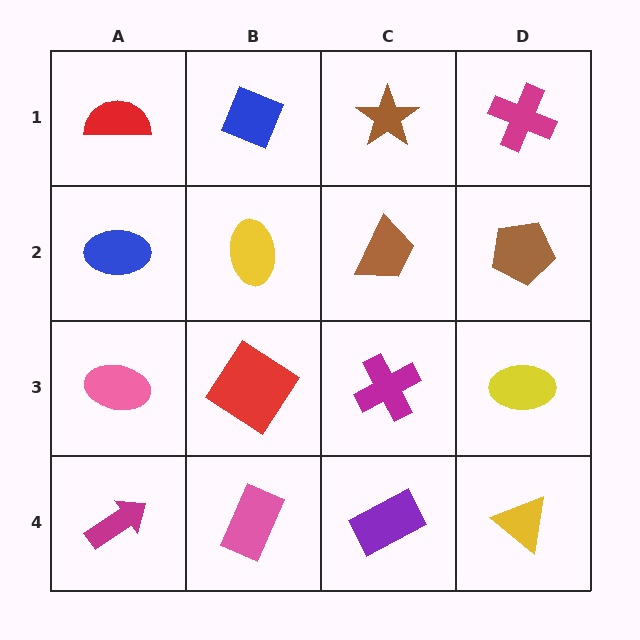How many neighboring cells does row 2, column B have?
4.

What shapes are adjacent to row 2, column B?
A blue diamond (row 1, column B), a red diamond (row 3, column B), a blue ellipse (row 2, column A), a brown trapezoid (row 2, column C).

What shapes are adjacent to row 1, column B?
A yellow ellipse (row 2, column B), a red semicircle (row 1, column A), a brown star (row 1, column C).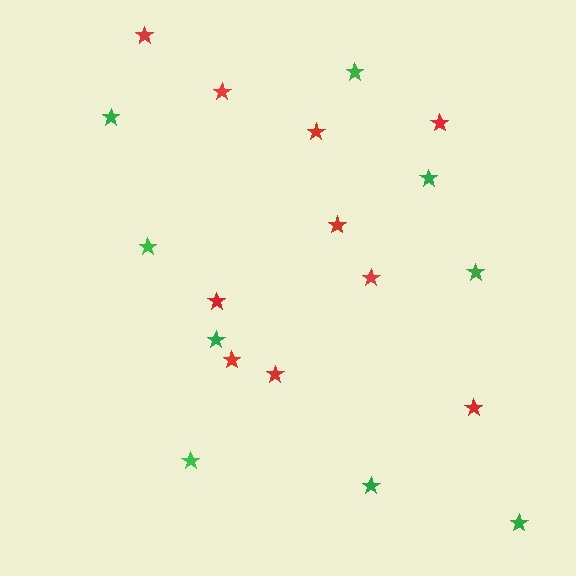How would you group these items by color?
There are 2 groups: one group of green stars (9) and one group of red stars (10).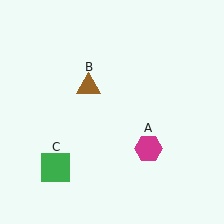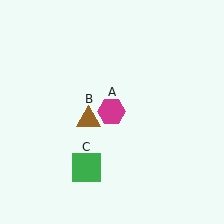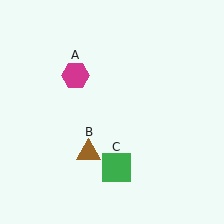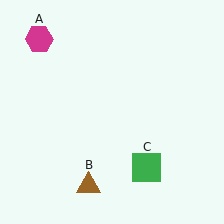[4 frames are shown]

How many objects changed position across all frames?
3 objects changed position: magenta hexagon (object A), brown triangle (object B), green square (object C).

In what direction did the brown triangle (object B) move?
The brown triangle (object B) moved down.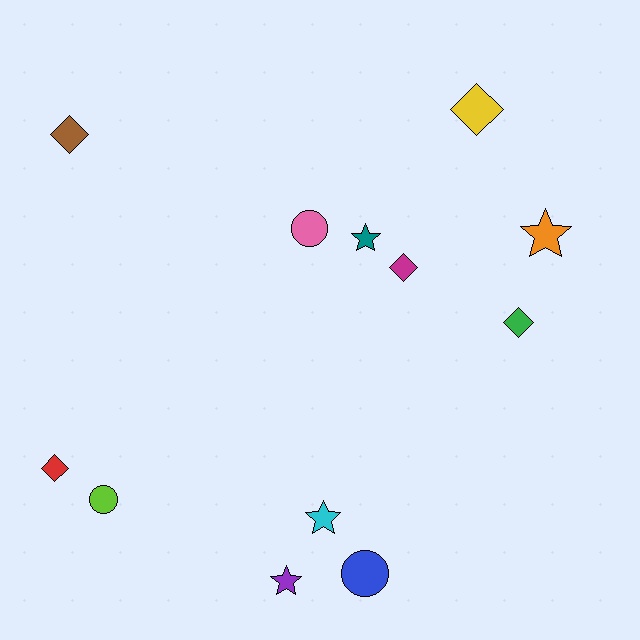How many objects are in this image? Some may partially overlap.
There are 12 objects.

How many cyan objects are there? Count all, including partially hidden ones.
There is 1 cyan object.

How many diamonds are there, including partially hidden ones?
There are 5 diamonds.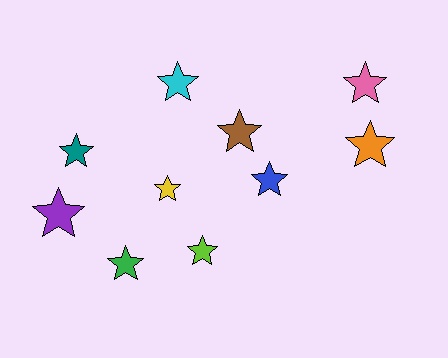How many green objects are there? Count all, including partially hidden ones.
There is 1 green object.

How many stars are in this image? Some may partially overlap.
There are 10 stars.